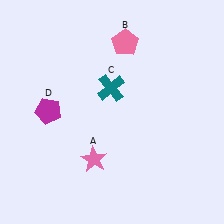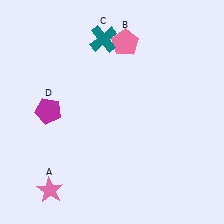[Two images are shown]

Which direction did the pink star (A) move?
The pink star (A) moved left.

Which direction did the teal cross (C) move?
The teal cross (C) moved up.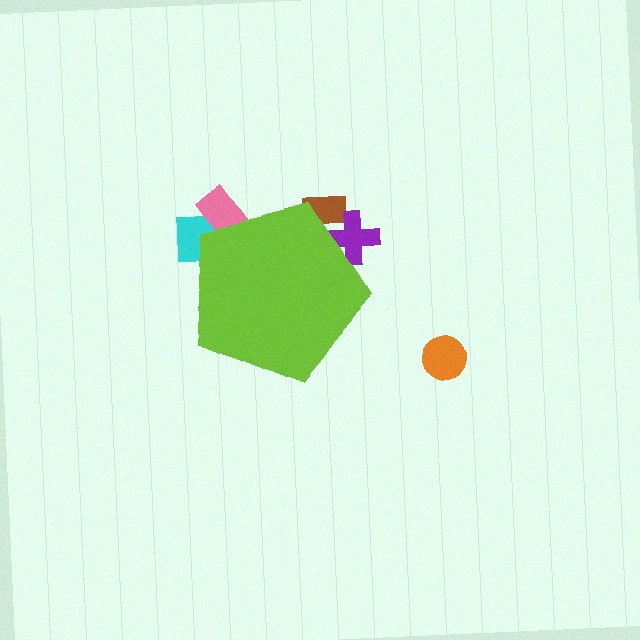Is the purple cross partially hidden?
Yes, the purple cross is partially hidden behind the lime pentagon.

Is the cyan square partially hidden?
Yes, the cyan square is partially hidden behind the lime pentagon.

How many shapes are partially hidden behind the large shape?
4 shapes are partially hidden.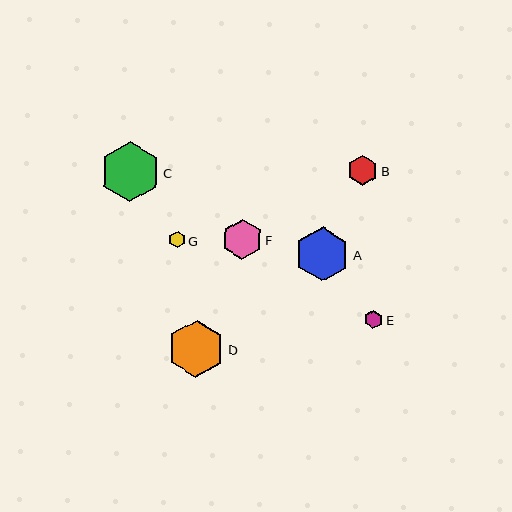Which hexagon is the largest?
Hexagon C is the largest with a size of approximately 60 pixels.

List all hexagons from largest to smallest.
From largest to smallest: C, D, A, F, B, E, G.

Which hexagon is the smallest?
Hexagon G is the smallest with a size of approximately 17 pixels.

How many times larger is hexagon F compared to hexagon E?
Hexagon F is approximately 2.2 times the size of hexagon E.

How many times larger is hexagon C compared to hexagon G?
Hexagon C is approximately 3.6 times the size of hexagon G.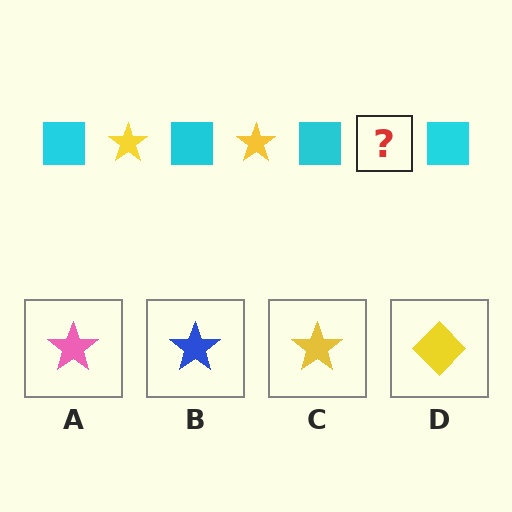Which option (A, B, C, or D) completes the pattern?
C.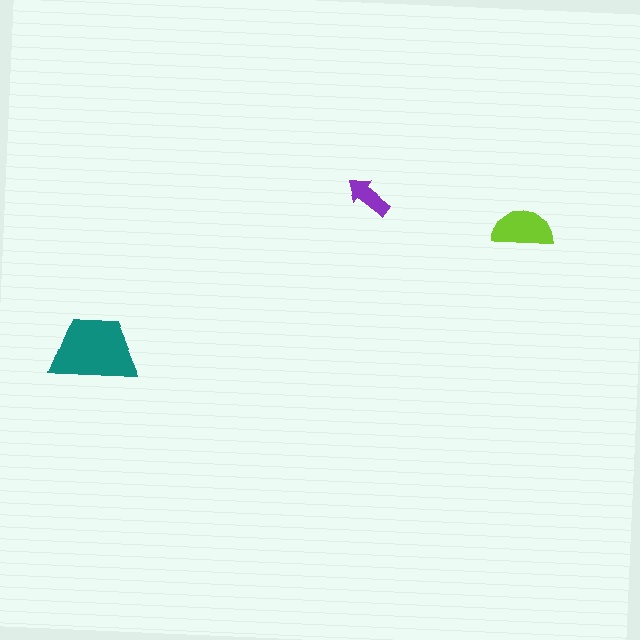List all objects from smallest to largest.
The purple arrow, the lime semicircle, the teal trapezoid.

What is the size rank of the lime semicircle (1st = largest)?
2nd.